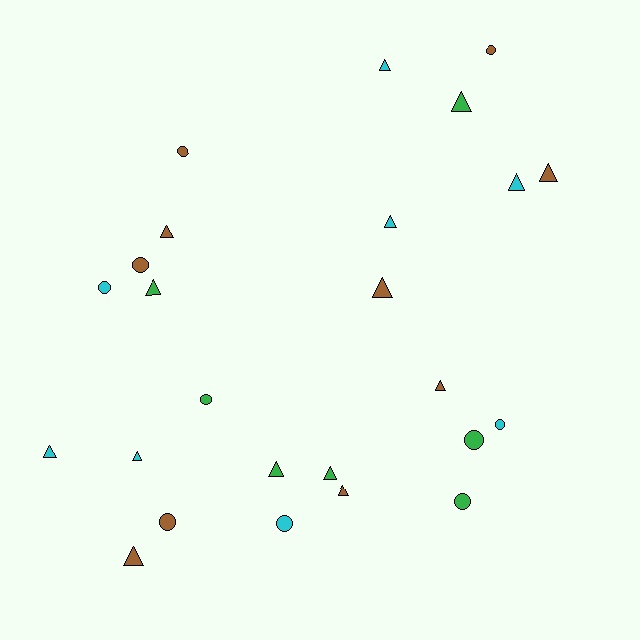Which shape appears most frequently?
Triangle, with 15 objects.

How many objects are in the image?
There are 25 objects.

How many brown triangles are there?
There are 6 brown triangles.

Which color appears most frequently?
Brown, with 10 objects.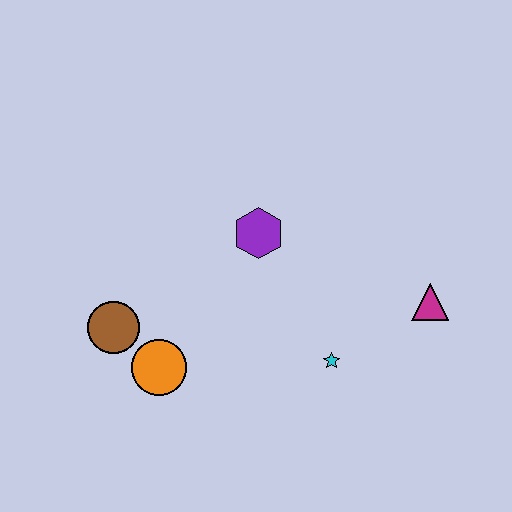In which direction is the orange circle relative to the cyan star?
The orange circle is to the left of the cyan star.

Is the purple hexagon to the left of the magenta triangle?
Yes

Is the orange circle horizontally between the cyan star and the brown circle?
Yes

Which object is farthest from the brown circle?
The magenta triangle is farthest from the brown circle.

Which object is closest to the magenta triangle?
The cyan star is closest to the magenta triangle.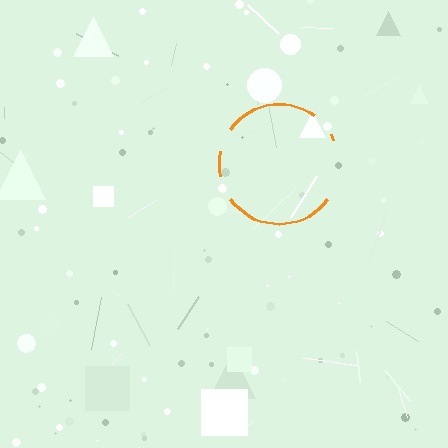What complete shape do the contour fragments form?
The contour fragments form a circle.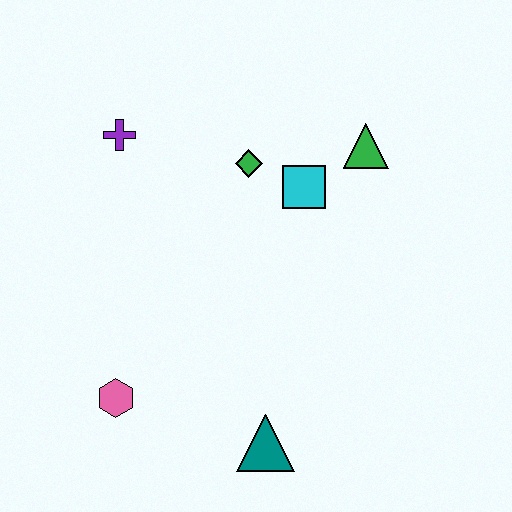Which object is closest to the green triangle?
The cyan square is closest to the green triangle.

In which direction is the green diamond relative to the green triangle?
The green diamond is to the left of the green triangle.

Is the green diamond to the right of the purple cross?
Yes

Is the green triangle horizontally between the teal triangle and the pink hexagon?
No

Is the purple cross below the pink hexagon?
No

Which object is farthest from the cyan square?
The pink hexagon is farthest from the cyan square.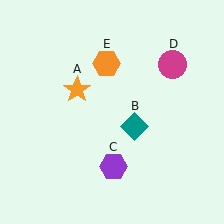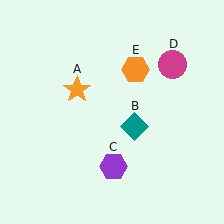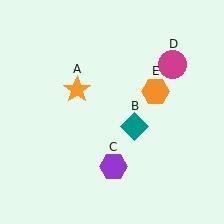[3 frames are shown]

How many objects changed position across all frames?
1 object changed position: orange hexagon (object E).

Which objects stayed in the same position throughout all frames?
Orange star (object A) and teal diamond (object B) and purple hexagon (object C) and magenta circle (object D) remained stationary.